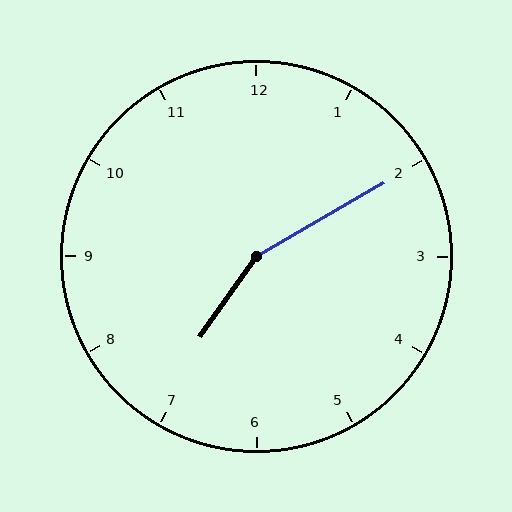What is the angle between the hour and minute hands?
Approximately 155 degrees.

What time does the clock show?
7:10.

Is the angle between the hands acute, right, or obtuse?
It is obtuse.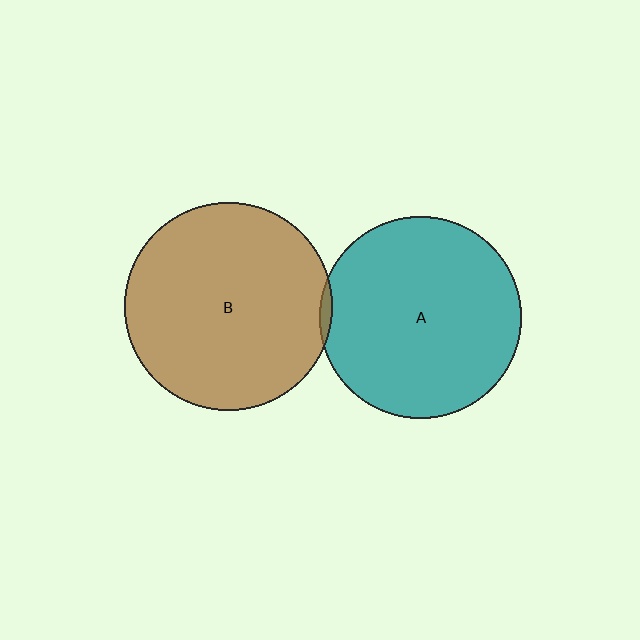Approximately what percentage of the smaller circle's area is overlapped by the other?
Approximately 5%.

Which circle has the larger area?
Circle B (brown).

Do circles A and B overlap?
Yes.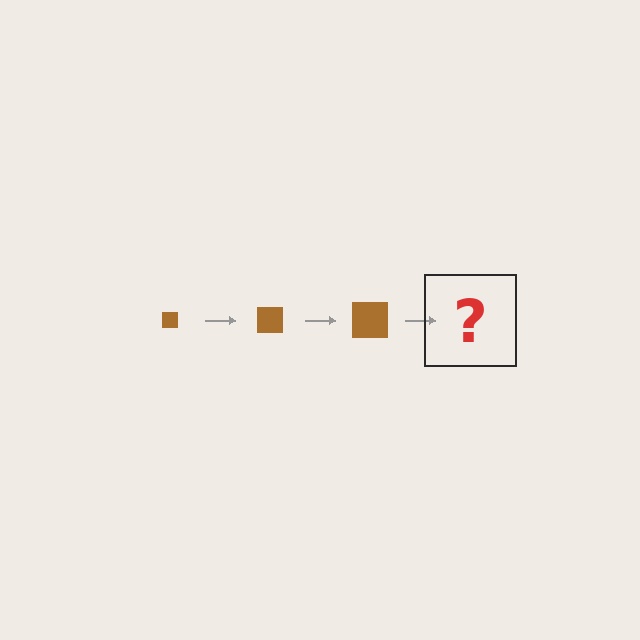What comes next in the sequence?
The next element should be a brown square, larger than the previous one.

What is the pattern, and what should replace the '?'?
The pattern is that the square gets progressively larger each step. The '?' should be a brown square, larger than the previous one.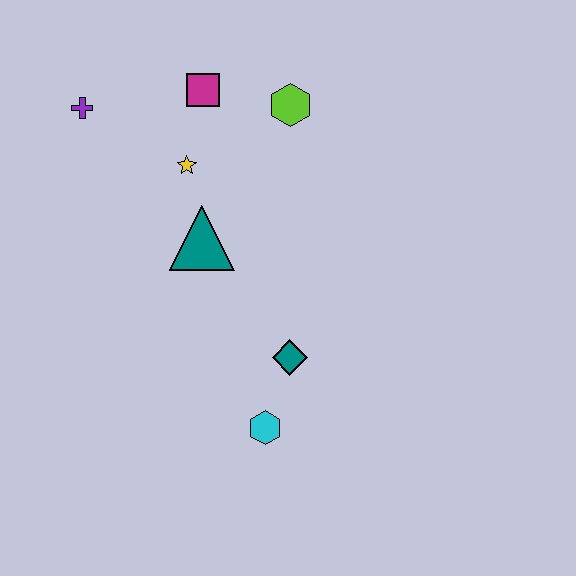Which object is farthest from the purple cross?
The cyan hexagon is farthest from the purple cross.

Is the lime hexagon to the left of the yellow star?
No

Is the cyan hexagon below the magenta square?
Yes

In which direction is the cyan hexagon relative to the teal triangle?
The cyan hexagon is below the teal triangle.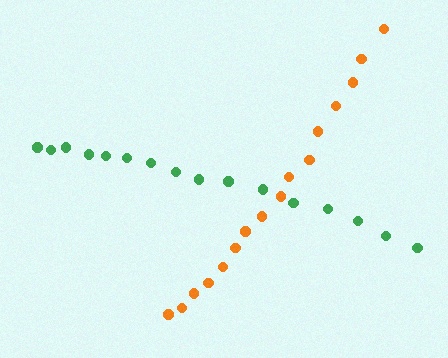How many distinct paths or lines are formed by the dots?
There are 2 distinct paths.